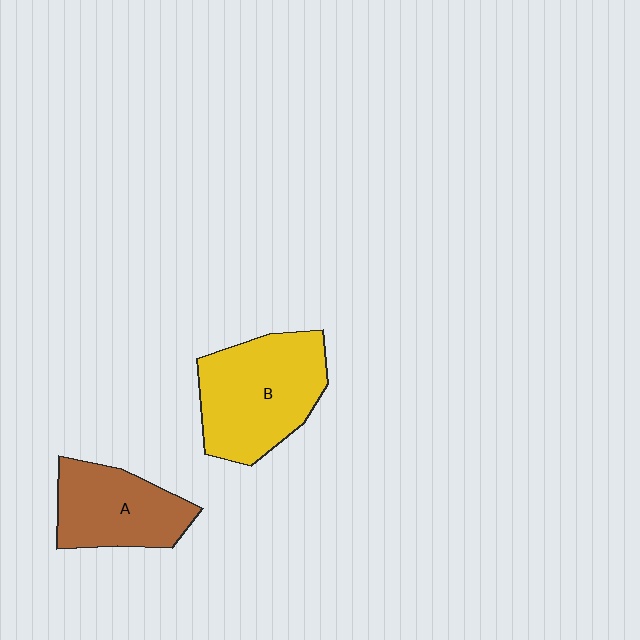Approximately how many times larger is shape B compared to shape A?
Approximately 1.4 times.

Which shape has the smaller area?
Shape A (brown).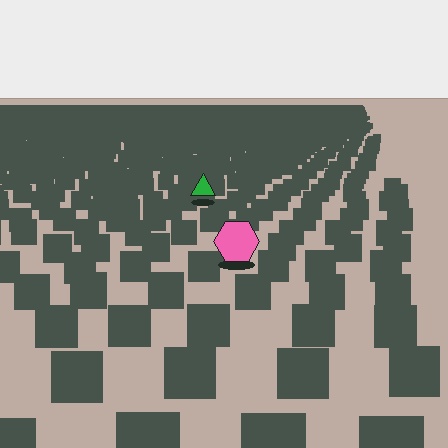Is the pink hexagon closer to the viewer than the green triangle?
Yes. The pink hexagon is closer — you can tell from the texture gradient: the ground texture is coarser near it.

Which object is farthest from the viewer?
The green triangle is farthest from the viewer. It appears smaller and the ground texture around it is denser.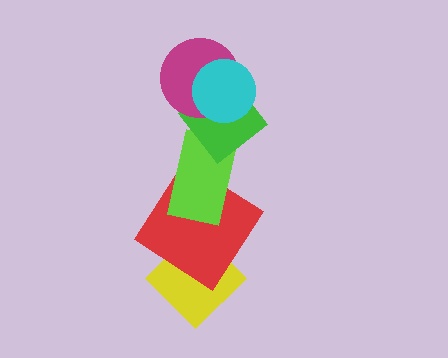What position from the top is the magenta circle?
The magenta circle is 2nd from the top.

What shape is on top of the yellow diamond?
The red diamond is on top of the yellow diamond.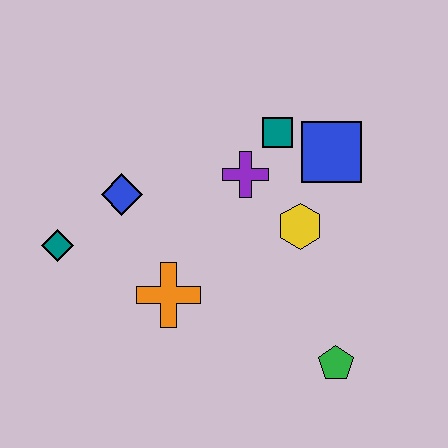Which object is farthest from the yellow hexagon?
The teal diamond is farthest from the yellow hexagon.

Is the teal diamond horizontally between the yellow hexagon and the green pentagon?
No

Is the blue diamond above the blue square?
No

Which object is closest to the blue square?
The teal square is closest to the blue square.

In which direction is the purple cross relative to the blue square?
The purple cross is to the left of the blue square.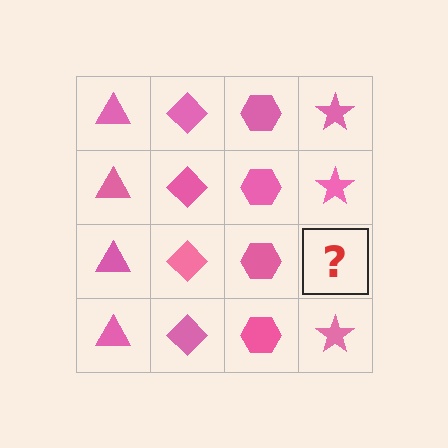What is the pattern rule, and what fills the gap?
The rule is that each column has a consistent shape. The gap should be filled with a pink star.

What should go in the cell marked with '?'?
The missing cell should contain a pink star.